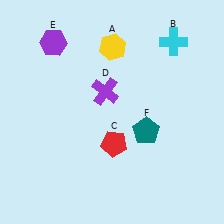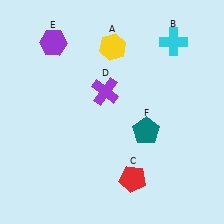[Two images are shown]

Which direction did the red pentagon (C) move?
The red pentagon (C) moved down.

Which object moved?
The red pentagon (C) moved down.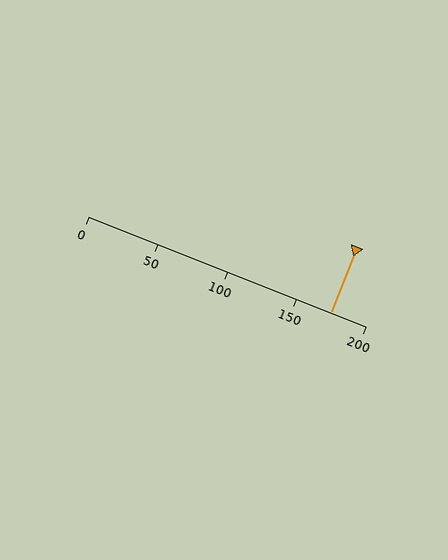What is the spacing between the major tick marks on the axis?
The major ticks are spaced 50 apart.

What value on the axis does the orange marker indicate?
The marker indicates approximately 175.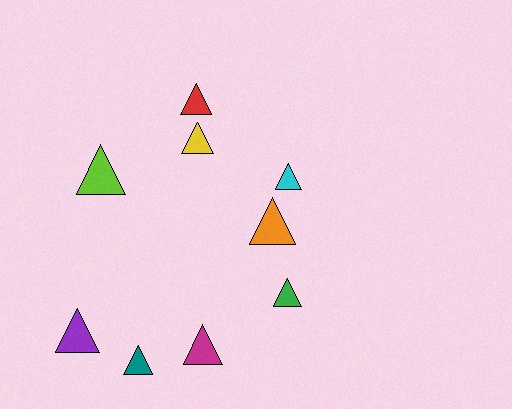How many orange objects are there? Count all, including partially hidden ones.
There is 1 orange object.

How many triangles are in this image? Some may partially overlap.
There are 9 triangles.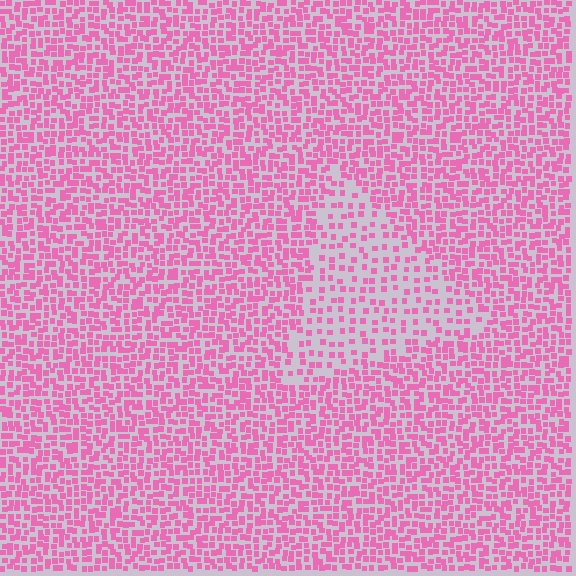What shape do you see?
I see a triangle.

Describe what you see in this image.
The image contains small pink elements arranged at two different densities. A triangle-shaped region is visible where the elements are less densely packed than the surrounding area.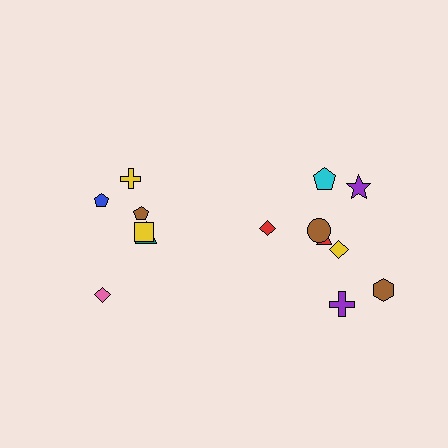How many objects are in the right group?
There are 8 objects.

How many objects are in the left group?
There are 6 objects.